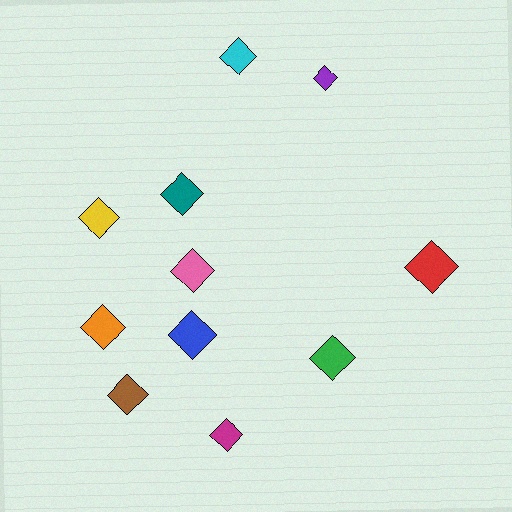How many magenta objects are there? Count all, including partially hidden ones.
There is 1 magenta object.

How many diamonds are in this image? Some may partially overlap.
There are 11 diamonds.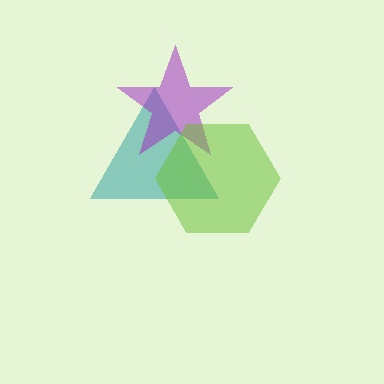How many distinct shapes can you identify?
There are 3 distinct shapes: a teal triangle, a purple star, a lime hexagon.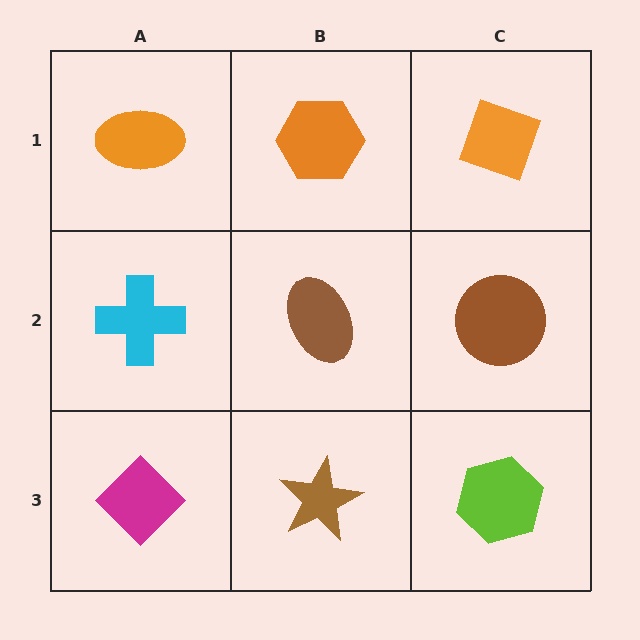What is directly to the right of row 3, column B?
A lime hexagon.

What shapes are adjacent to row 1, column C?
A brown circle (row 2, column C), an orange hexagon (row 1, column B).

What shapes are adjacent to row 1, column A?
A cyan cross (row 2, column A), an orange hexagon (row 1, column B).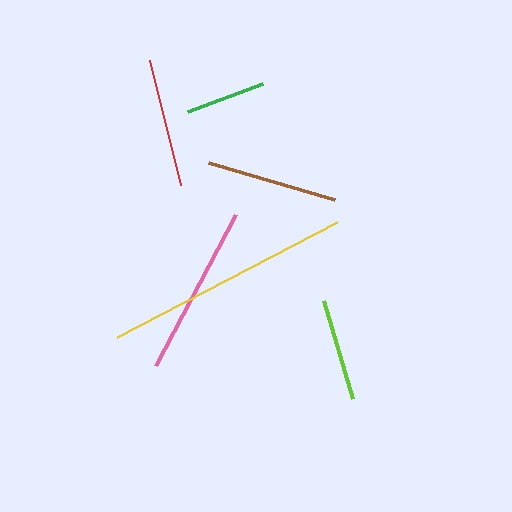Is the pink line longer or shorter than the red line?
The pink line is longer than the red line.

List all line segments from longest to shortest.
From longest to shortest: yellow, pink, brown, red, lime, green.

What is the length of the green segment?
The green segment is approximately 80 pixels long.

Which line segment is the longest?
The yellow line is the longest at approximately 248 pixels.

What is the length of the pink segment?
The pink segment is approximately 171 pixels long.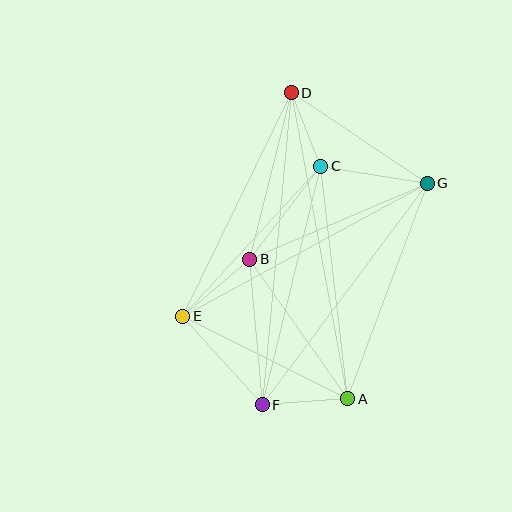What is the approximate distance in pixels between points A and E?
The distance between A and E is approximately 185 pixels.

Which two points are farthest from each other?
Points D and F are farthest from each other.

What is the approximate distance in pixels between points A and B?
The distance between A and B is approximately 170 pixels.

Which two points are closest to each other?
Points C and D are closest to each other.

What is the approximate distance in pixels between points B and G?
The distance between B and G is approximately 193 pixels.